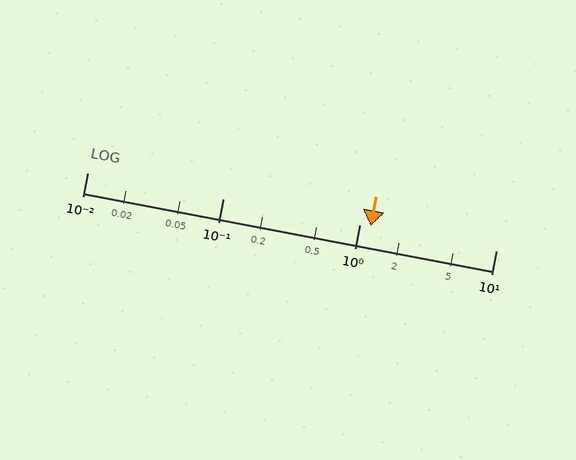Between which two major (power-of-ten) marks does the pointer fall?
The pointer is between 1 and 10.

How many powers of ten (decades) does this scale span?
The scale spans 3 decades, from 0.01 to 10.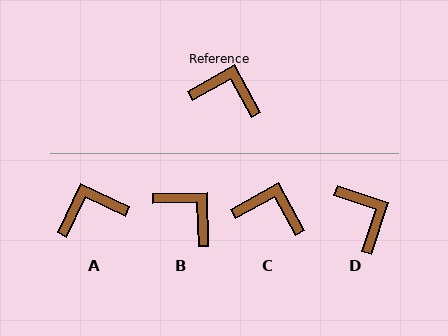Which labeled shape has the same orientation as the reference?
C.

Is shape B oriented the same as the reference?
No, it is off by about 27 degrees.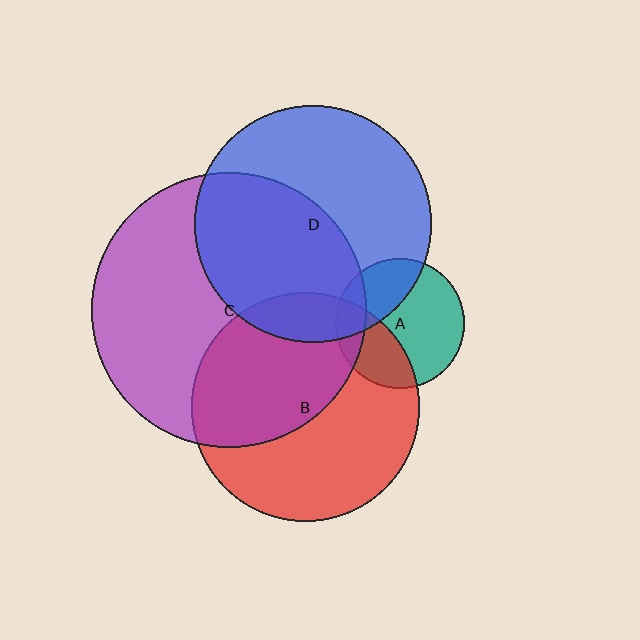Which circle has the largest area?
Circle C (purple).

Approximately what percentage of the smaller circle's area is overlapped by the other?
Approximately 35%.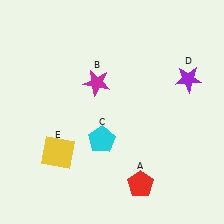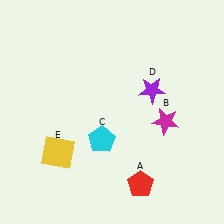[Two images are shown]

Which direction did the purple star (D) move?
The purple star (D) moved left.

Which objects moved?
The objects that moved are: the magenta star (B), the purple star (D).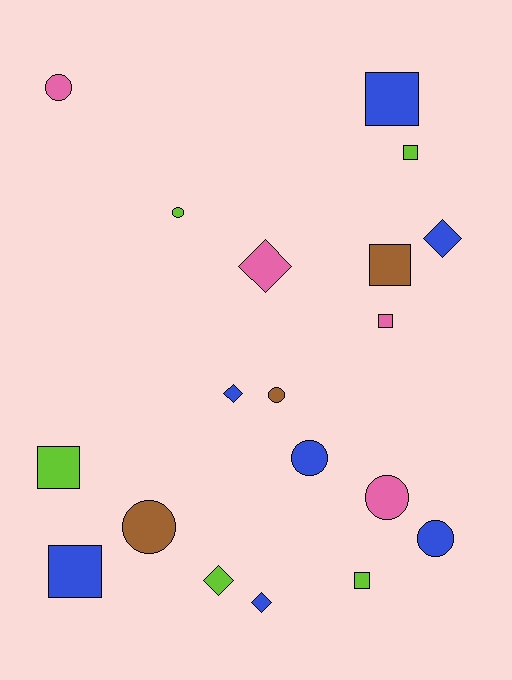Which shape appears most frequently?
Square, with 7 objects.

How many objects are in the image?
There are 19 objects.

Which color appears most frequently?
Blue, with 7 objects.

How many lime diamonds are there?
There is 1 lime diamond.